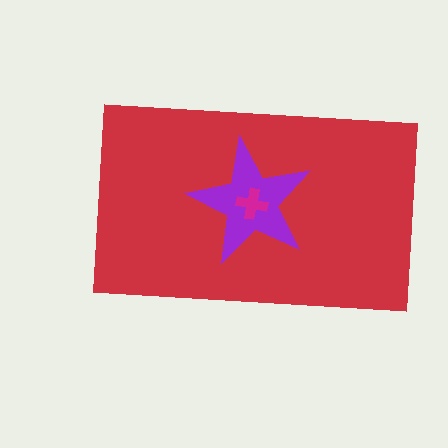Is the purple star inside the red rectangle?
Yes.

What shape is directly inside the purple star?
The magenta cross.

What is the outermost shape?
The red rectangle.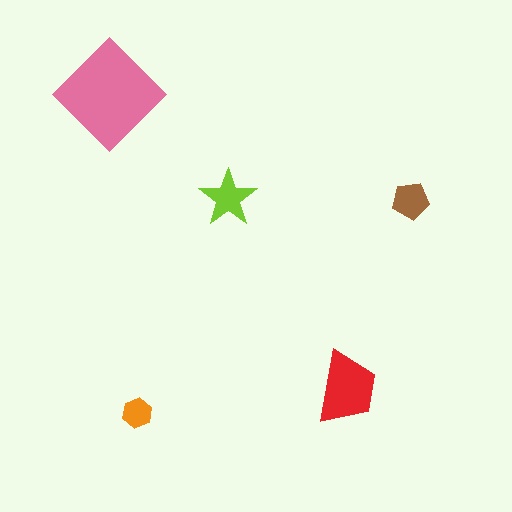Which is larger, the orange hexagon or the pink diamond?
The pink diamond.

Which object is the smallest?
The orange hexagon.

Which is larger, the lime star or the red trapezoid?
The red trapezoid.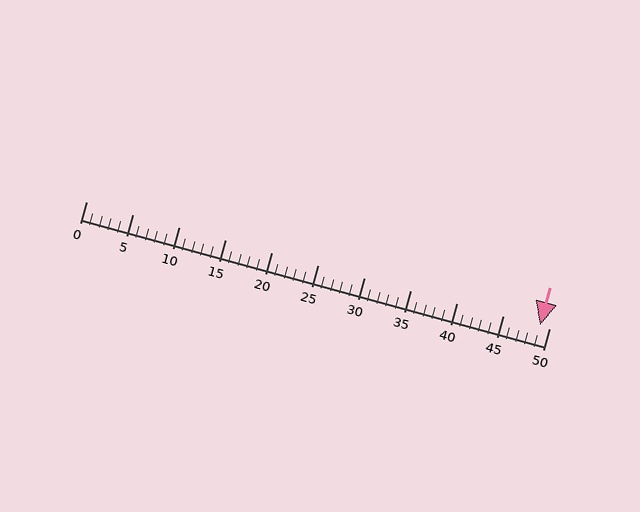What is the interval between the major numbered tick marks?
The major tick marks are spaced 5 units apart.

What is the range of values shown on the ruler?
The ruler shows values from 0 to 50.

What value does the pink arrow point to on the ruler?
The pink arrow points to approximately 49.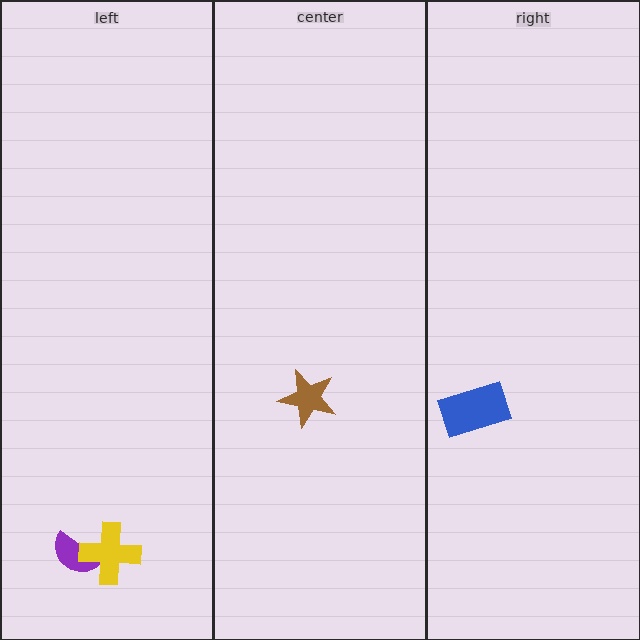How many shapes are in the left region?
2.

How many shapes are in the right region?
1.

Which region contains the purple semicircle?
The left region.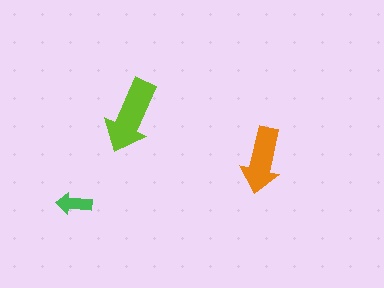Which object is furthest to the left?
The green arrow is leftmost.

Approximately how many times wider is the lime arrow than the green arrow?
About 2 times wider.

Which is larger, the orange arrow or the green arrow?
The orange one.